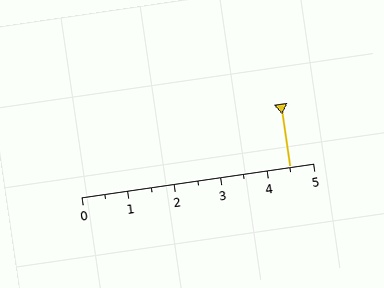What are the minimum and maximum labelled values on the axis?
The axis runs from 0 to 5.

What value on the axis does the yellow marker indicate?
The marker indicates approximately 4.5.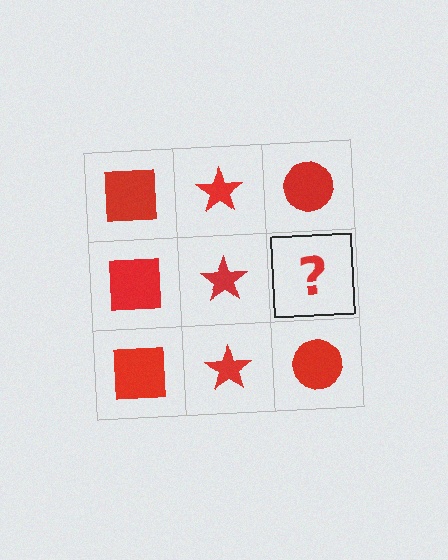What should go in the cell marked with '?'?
The missing cell should contain a red circle.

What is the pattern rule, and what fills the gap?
The rule is that each column has a consistent shape. The gap should be filled with a red circle.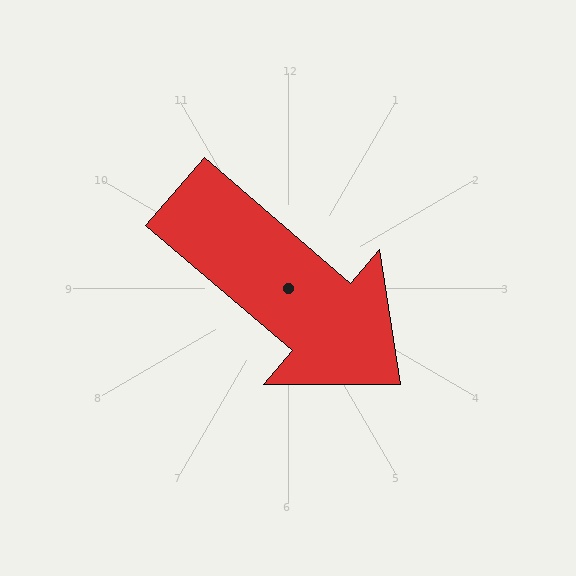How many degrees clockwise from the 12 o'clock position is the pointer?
Approximately 131 degrees.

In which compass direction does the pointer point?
Southeast.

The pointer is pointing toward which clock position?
Roughly 4 o'clock.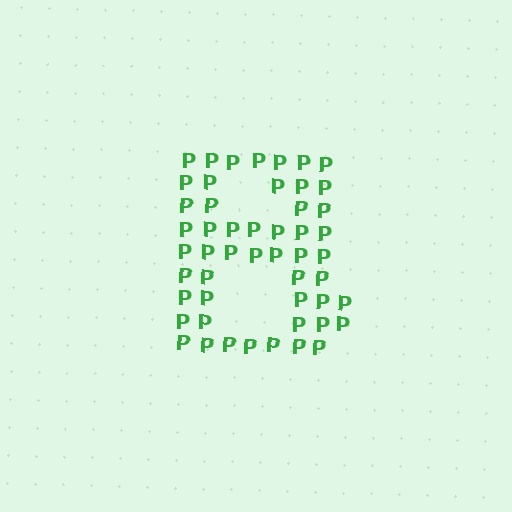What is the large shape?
The large shape is the letter B.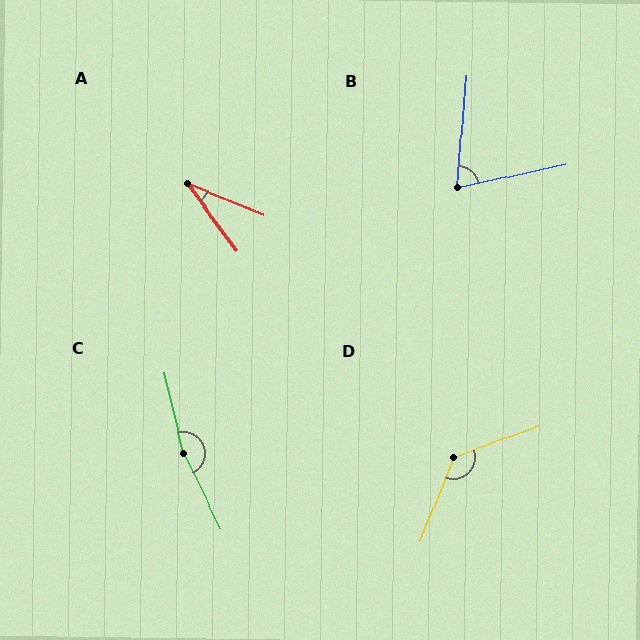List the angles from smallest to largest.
A (32°), B (73°), D (132°), C (167°).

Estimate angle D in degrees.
Approximately 132 degrees.